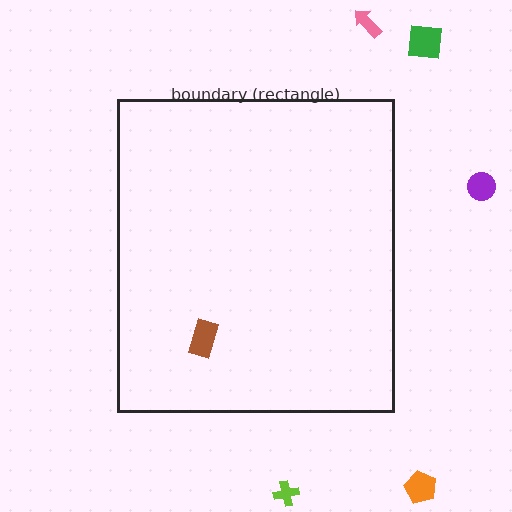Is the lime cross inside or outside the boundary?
Outside.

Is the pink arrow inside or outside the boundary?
Outside.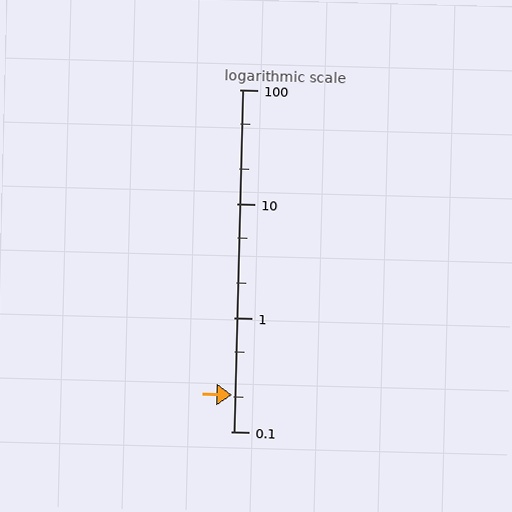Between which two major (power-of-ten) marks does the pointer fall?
The pointer is between 0.1 and 1.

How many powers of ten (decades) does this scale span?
The scale spans 3 decades, from 0.1 to 100.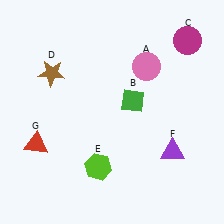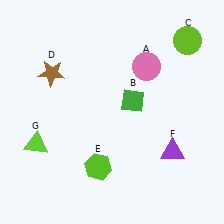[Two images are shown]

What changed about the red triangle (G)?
In Image 1, G is red. In Image 2, it changed to lime.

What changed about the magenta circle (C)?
In Image 1, C is magenta. In Image 2, it changed to lime.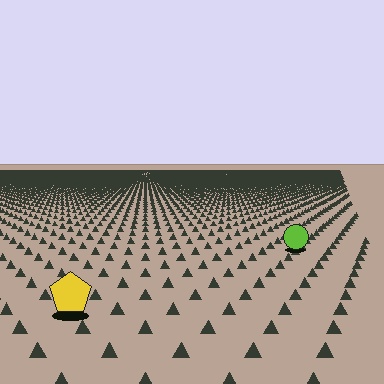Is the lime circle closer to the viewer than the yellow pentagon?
No. The yellow pentagon is closer — you can tell from the texture gradient: the ground texture is coarser near it.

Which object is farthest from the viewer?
The lime circle is farthest from the viewer. It appears smaller and the ground texture around it is denser.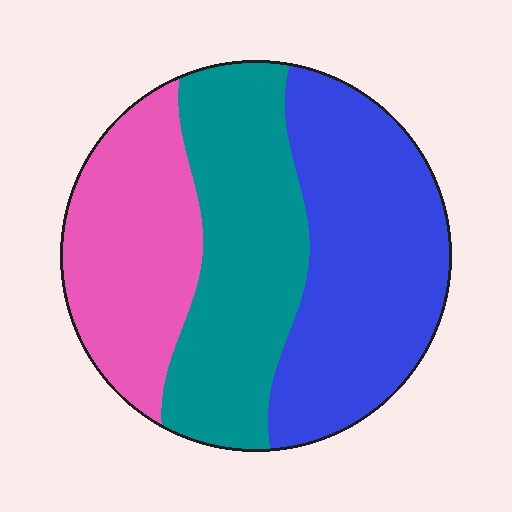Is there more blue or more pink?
Blue.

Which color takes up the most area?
Blue, at roughly 40%.